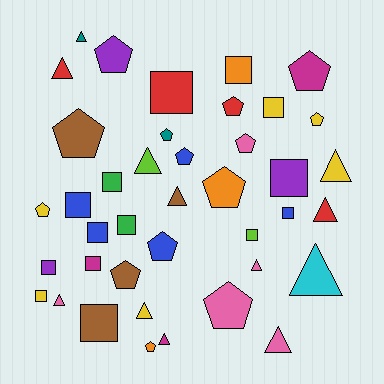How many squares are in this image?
There are 14 squares.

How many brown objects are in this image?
There are 4 brown objects.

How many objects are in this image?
There are 40 objects.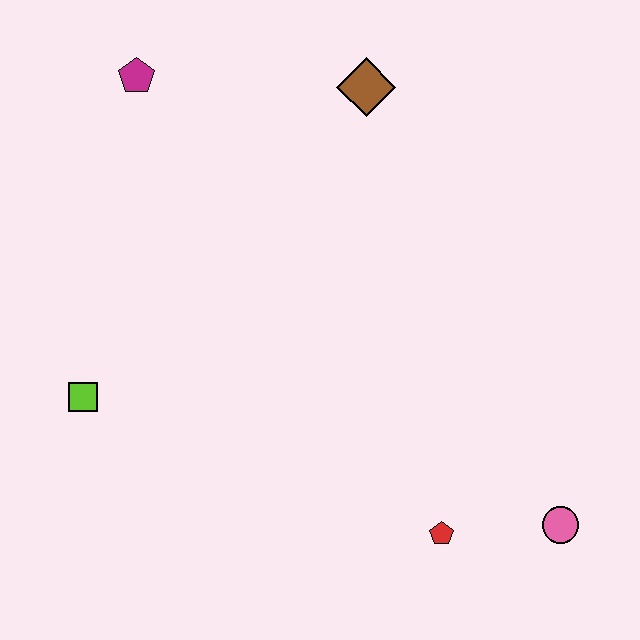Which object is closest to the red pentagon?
The pink circle is closest to the red pentagon.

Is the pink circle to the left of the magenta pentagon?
No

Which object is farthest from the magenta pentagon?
The pink circle is farthest from the magenta pentagon.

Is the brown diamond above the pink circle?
Yes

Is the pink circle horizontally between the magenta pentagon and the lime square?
No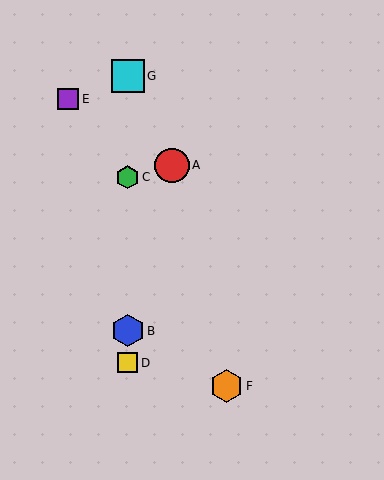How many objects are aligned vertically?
4 objects (B, C, D, G) are aligned vertically.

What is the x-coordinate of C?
Object C is at x≈128.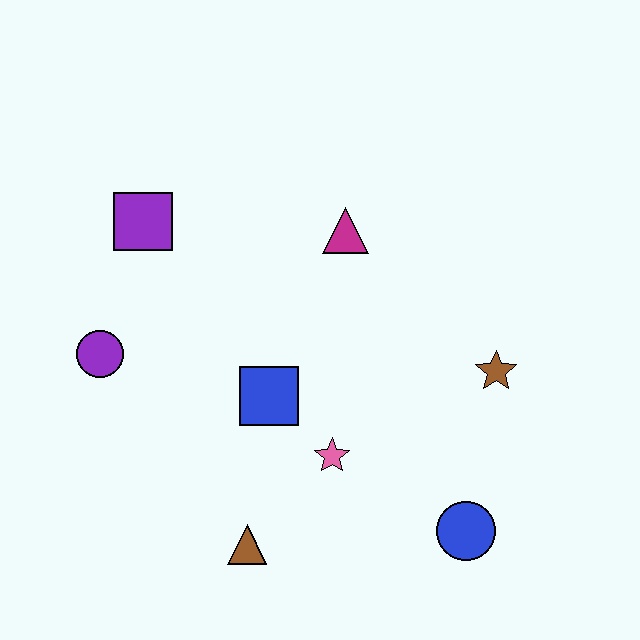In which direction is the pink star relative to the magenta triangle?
The pink star is below the magenta triangle.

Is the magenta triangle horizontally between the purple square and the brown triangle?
No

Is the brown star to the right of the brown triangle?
Yes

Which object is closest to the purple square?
The purple circle is closest to the purple square.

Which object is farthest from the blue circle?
The purple square is farthest from the blue circle.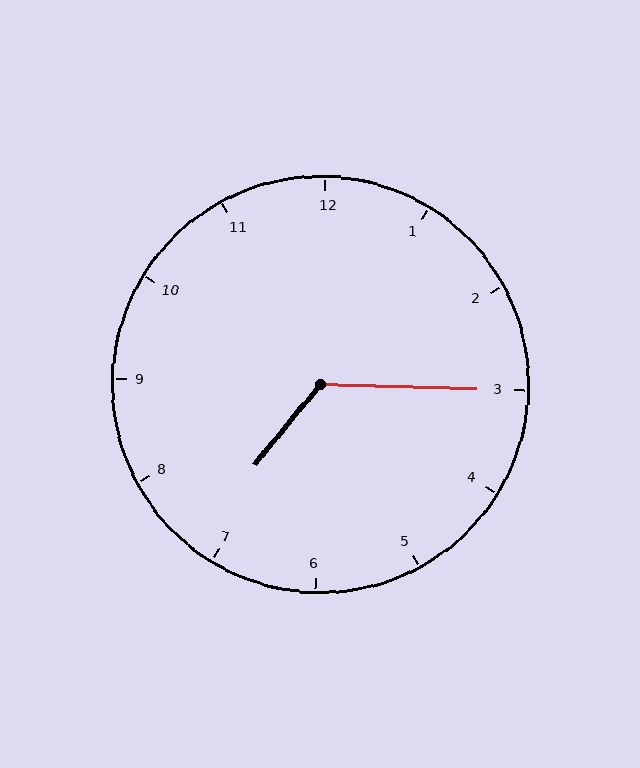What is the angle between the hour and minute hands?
Approximately 128 degrees.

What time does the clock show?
7:15.